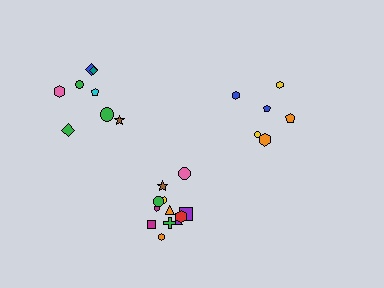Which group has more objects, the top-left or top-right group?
The top-left group.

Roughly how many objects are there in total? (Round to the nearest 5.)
Roughly 25 objects in total.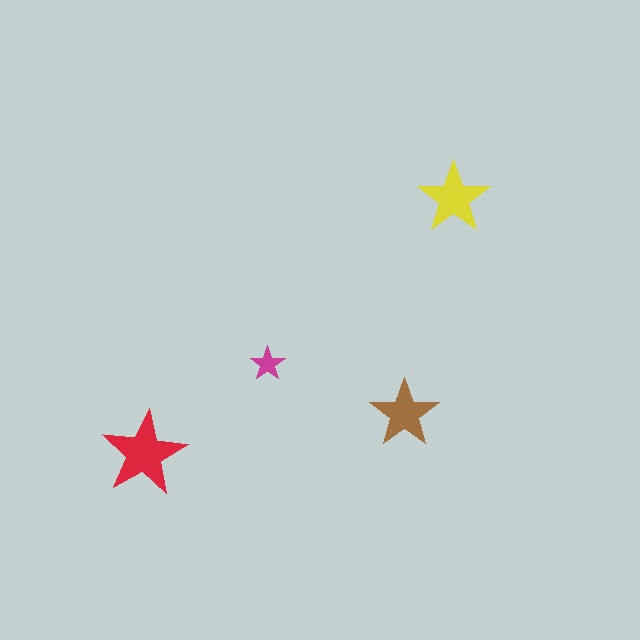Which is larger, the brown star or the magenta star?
The brown one.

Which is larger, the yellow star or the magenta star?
The yellow one.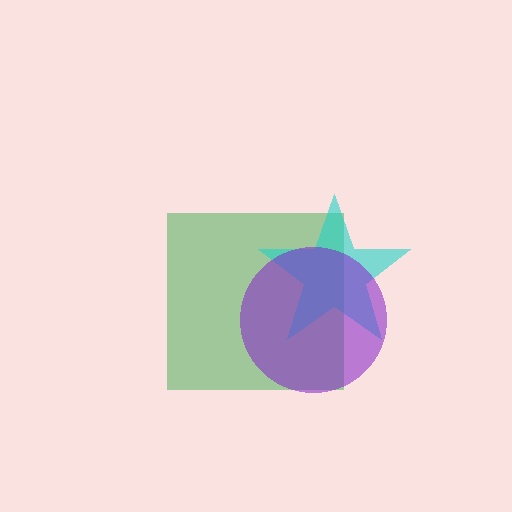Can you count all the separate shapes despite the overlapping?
Yes, there are 3 separate shapes.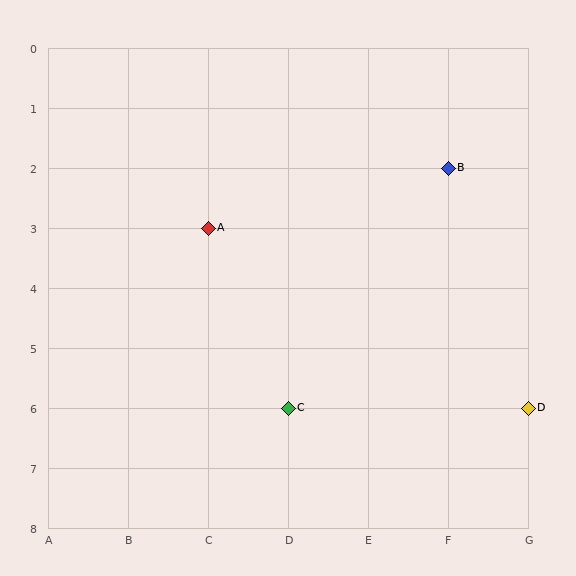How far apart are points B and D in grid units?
Points B and D are 1 column and 4 rows apart (about 4.1 grid units diagonally).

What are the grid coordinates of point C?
Point C is at grid coordinates (D, 6).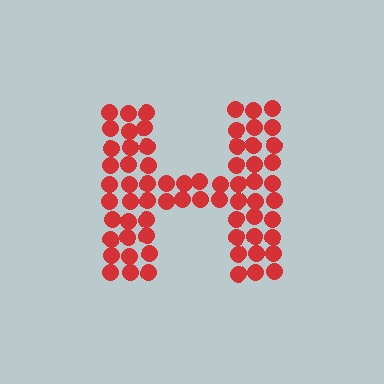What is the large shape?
The large shape is the letter H.